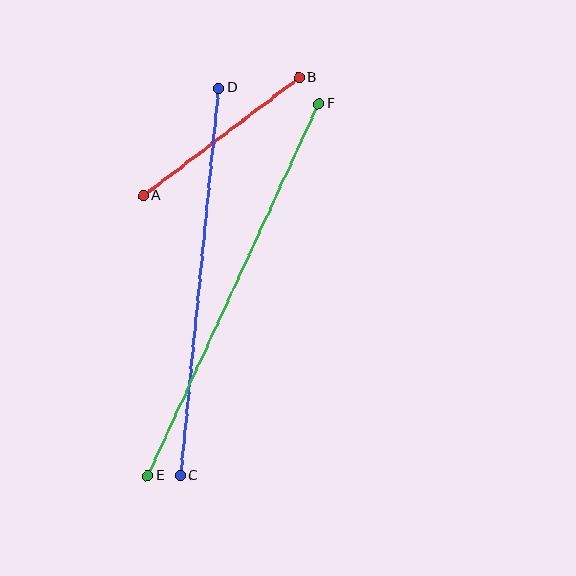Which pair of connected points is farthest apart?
Points E and F are farthest apart.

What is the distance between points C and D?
The distance is approximately 390 pixels.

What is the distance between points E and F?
The distance is approximately 409 pixels.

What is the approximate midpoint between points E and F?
The midpoint is at approximately (233, 290) pixels.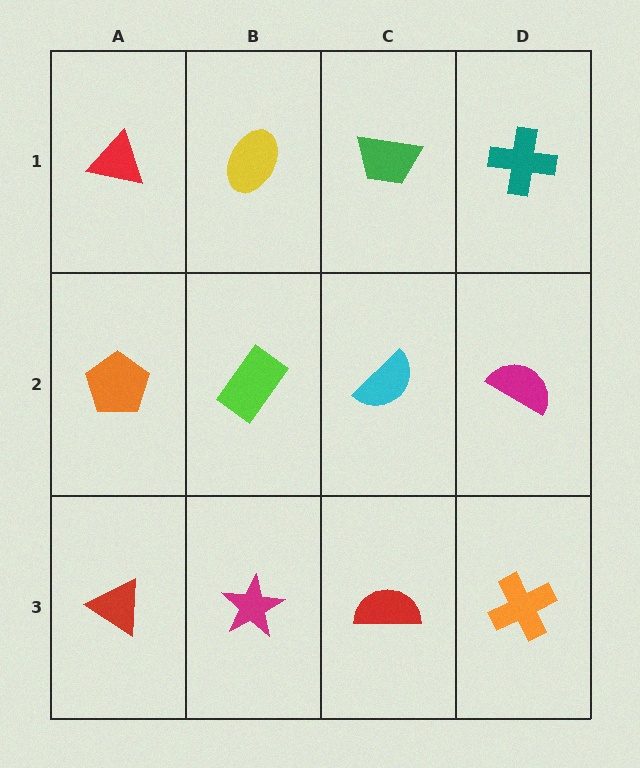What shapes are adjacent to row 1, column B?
A lime rectangle (row 2, column B), a red triangle (row 1, column A), a green trapezoid (row 1, column C).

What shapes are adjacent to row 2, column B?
A yellow ellipse (row 1, column B), a magenta star (row 3, column B), an orange pentagon (row 2, column A), a cyan semicircle (row 2, column C).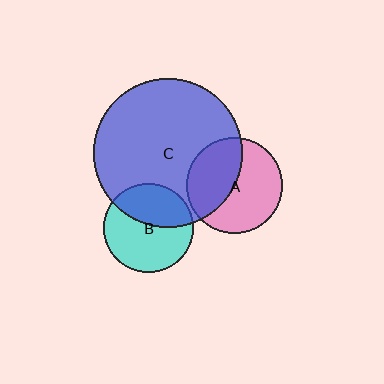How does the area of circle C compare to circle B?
Approximately 2.7 times.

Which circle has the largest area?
Circle C (blue).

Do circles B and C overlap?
Yes.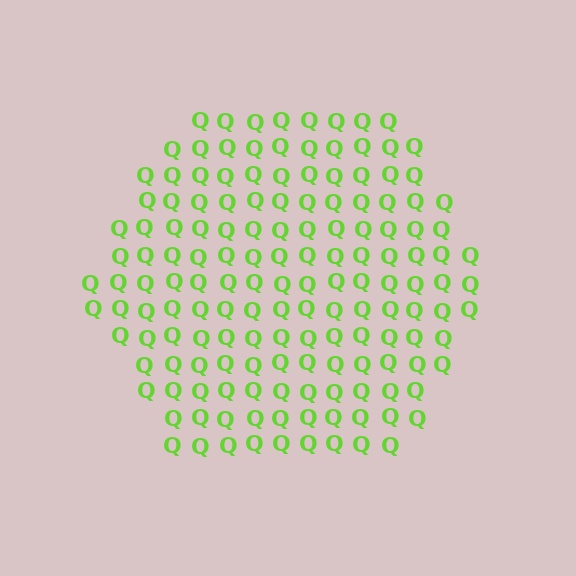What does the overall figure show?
The overall figure shows a hexagon.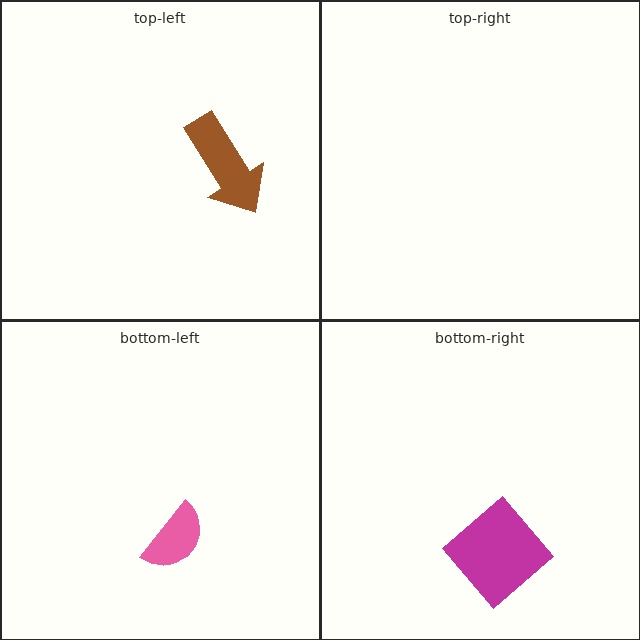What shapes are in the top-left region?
The brown arrow.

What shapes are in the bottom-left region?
The pink semicircle.